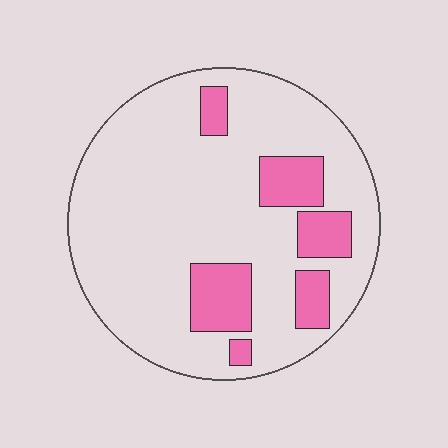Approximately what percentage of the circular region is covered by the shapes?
Approximately 20%.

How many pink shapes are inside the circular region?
6.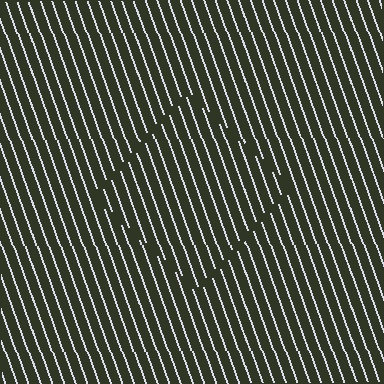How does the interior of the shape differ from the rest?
The interior of the shape contains the same grating, shifted by half a period — the contour is defined by the phase discontinuity where line-ends from the inner and outer gratings abut.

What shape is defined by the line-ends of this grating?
An illusory square. The interior of the shape contains the same grating, shifted by half a period — the contour is defined by the phase discontinuity where line-ends from the inner and outer gratings abut.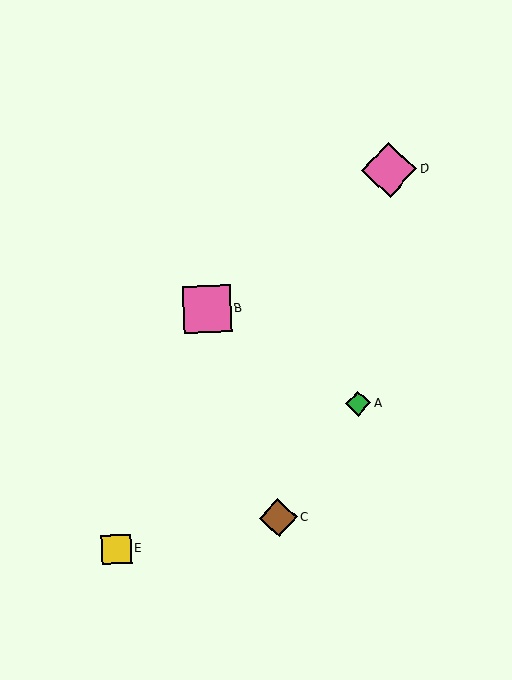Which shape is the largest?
The pink diamond (labeled D) is the largest.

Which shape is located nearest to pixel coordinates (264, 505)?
The brown diamond (labeled C) at (278, 518) is nearest to that location.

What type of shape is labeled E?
Shape E is a yellow square.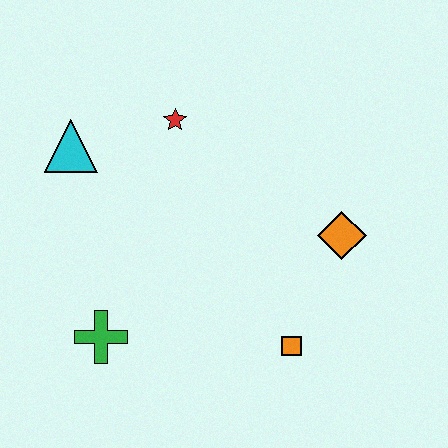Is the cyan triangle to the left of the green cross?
Yes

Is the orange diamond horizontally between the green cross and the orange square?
No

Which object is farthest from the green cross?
The orange diamond is farthest from the green cross.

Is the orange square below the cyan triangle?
Yes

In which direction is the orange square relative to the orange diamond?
The orange square is below the orange diamond.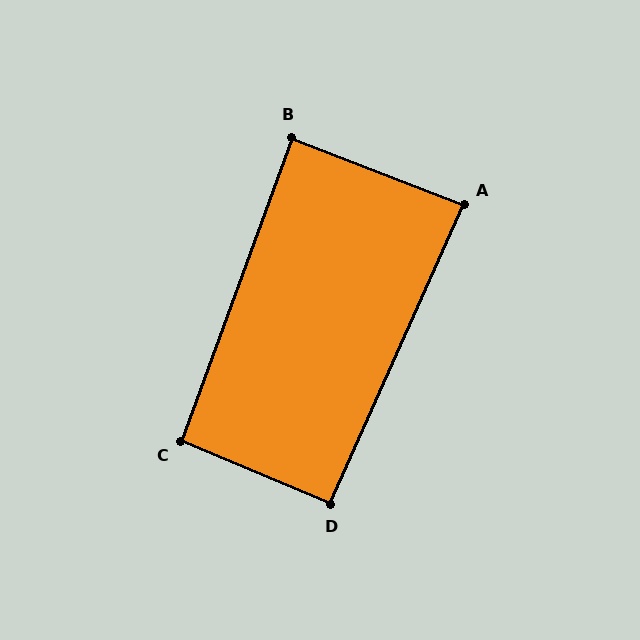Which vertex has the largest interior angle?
C, at approximately 93 degrees.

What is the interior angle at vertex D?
Approximately 91 degrees (approximately right).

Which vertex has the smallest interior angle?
A, at approximately 87 degrees.